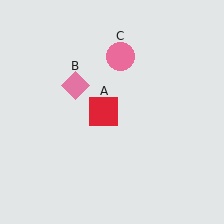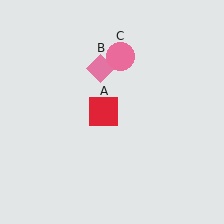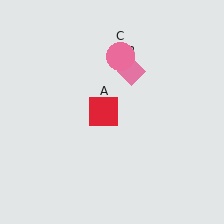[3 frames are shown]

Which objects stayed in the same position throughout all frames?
Red square (object A) and pink circle (object C) remained stationary.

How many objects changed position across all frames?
1 object changed position: pink diamond (object B).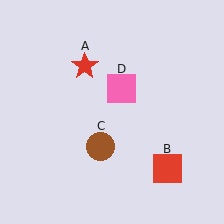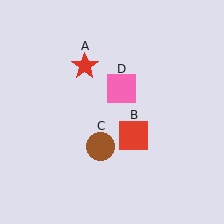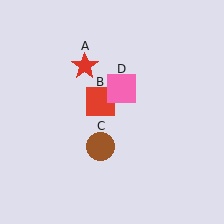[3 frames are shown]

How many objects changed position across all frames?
1 object changed position: red square (object B).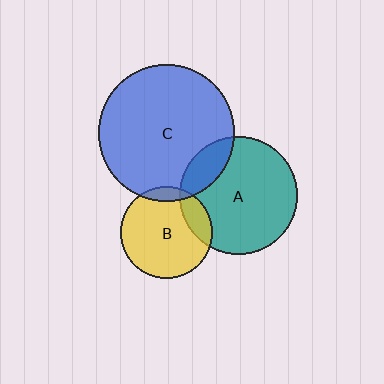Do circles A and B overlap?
Yes.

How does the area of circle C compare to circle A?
Approximately 1.3 times.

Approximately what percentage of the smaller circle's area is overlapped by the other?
Approximately 15%.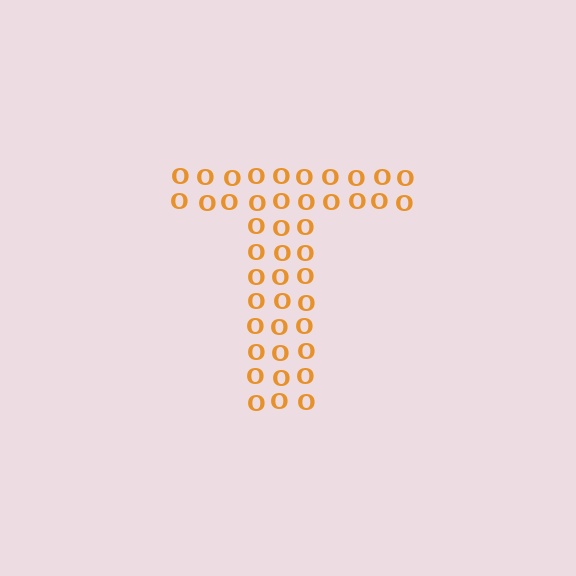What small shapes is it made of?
It is made of small letter O's.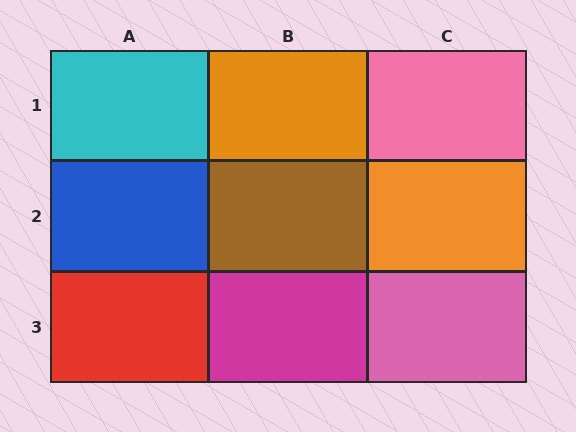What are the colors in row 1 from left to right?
Cyan, orange, pink.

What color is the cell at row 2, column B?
Brown.